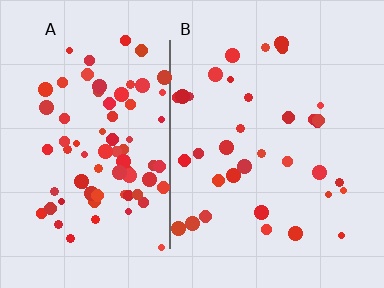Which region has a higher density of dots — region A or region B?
A (the left).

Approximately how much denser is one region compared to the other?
Approximately 2.2× — region A over region B.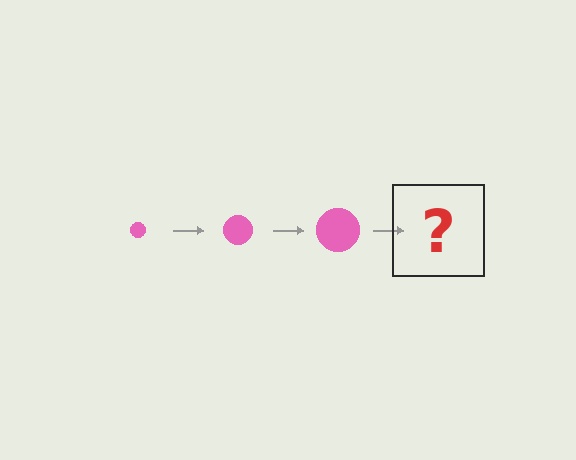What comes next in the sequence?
The next element should be a pink circle, larger than the previous one.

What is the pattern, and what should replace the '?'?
The pattern is that the circle gets progressively larger each step. The '?' should be a pink circle, larger than the previous one.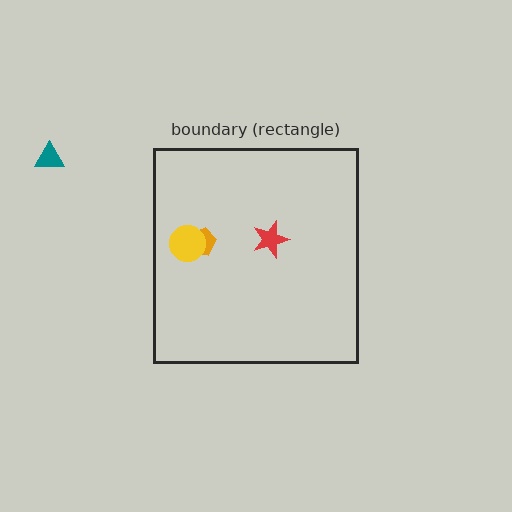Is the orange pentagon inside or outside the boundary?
Inside.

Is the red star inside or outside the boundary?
Inside.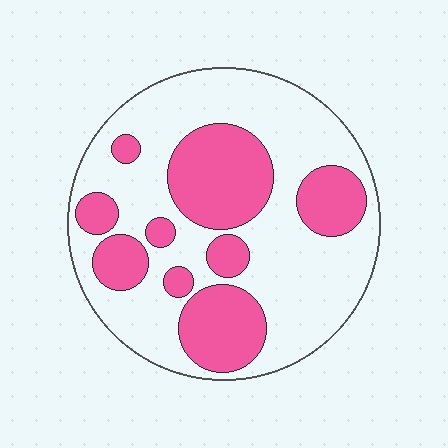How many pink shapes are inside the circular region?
9.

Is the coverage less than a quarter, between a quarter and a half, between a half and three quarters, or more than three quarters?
Between a quarter and a half.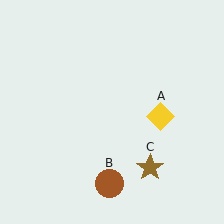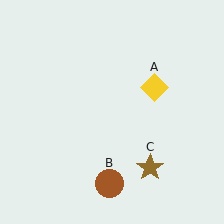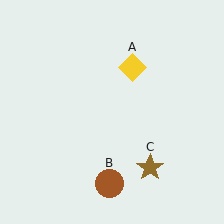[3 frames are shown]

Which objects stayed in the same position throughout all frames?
Brown circle (object B) and brown star (object C) remained stationary.